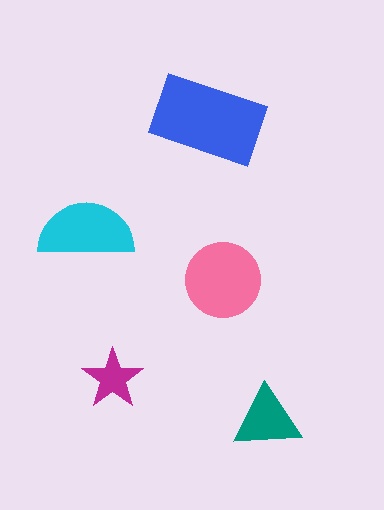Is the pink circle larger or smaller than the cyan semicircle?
Larger.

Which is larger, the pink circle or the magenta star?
The pink circle.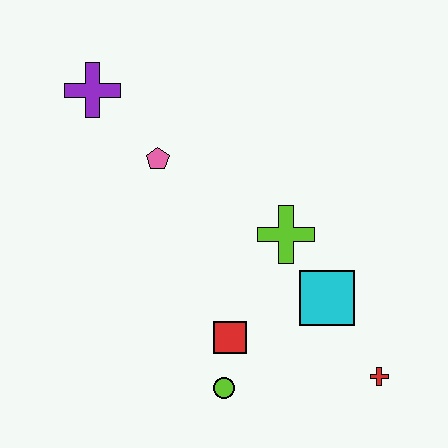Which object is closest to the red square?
The lime circle is closest to the red square.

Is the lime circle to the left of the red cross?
Yes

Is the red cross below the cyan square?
Yes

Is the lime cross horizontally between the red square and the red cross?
Yes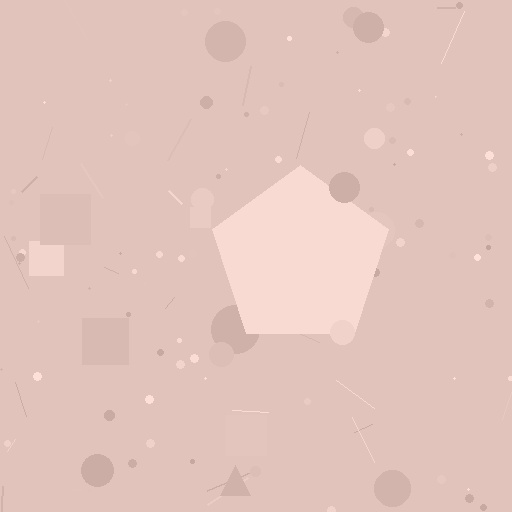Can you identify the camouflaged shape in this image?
The camouflaged shape is a pentagon.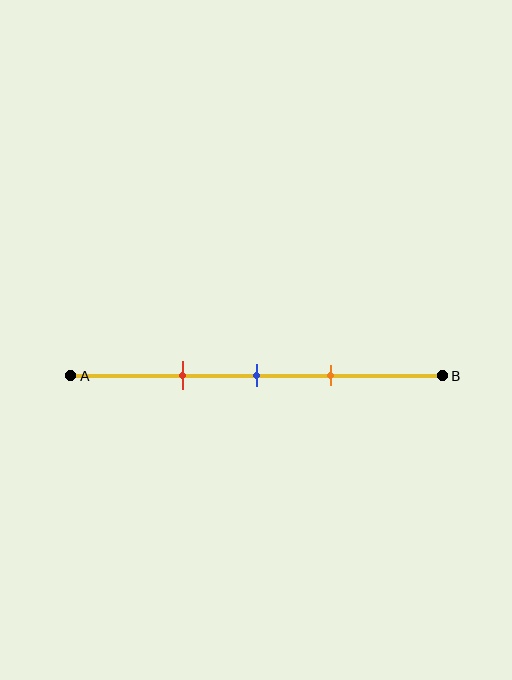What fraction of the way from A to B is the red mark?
The red mark is approximately 30% (0.3) of the way from A to B.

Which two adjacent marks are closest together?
The blue and orange marks are the closest adjacent pair.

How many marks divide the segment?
There are 3 marks dividing the segment.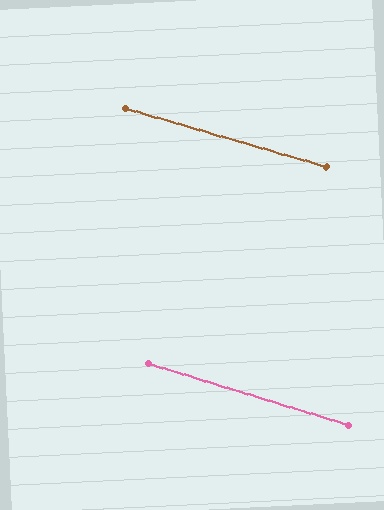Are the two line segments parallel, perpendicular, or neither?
Parallel — their directions differ by only 1.0°.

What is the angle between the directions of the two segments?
Approximately 1 degree.